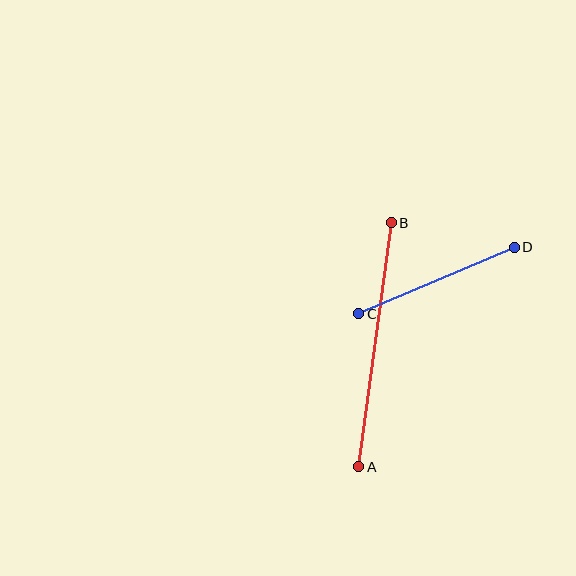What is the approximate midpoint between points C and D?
The midpoint is at approximately (437, 281) pixels.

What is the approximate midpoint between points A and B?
The midpoint is at approximately (375, 345) pixels.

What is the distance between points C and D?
The distance is approximately 169 pixels.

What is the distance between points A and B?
The distance is approximately 246 pixels.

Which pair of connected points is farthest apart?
Points A and B are farthest apart.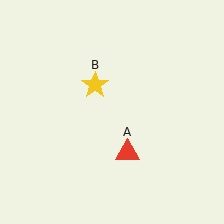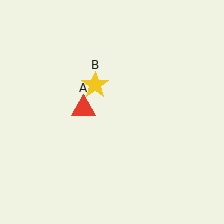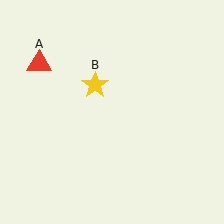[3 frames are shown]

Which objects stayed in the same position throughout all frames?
Yellow star (object B) remained stationary.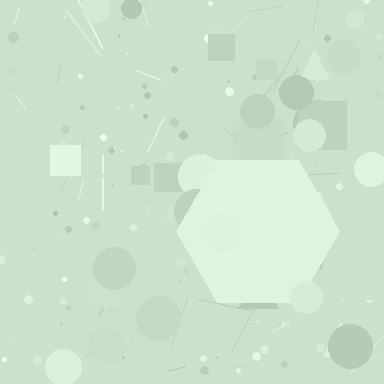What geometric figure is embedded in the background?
A hexagon is embedded in the background.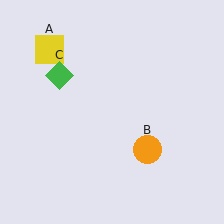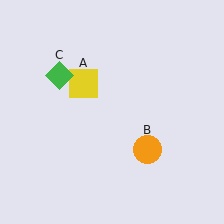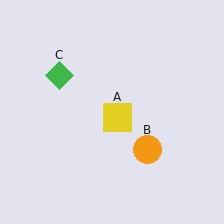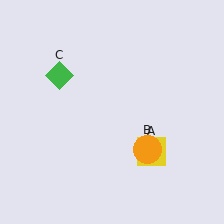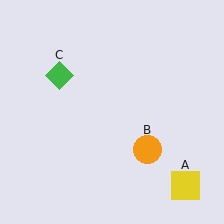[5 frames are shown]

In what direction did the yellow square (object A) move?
The yellow square (object A) moved down and to the right.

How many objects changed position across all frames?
1 object changed position: yellow square (object A).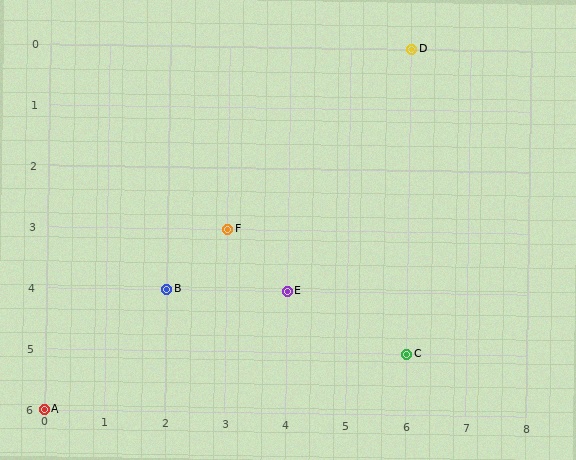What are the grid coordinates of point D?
Point D is at grid coordinates (6, 0).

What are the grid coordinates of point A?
Point A is at grid coordinates (0, 6).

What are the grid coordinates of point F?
Point F is at grid coordinates (3, 3).